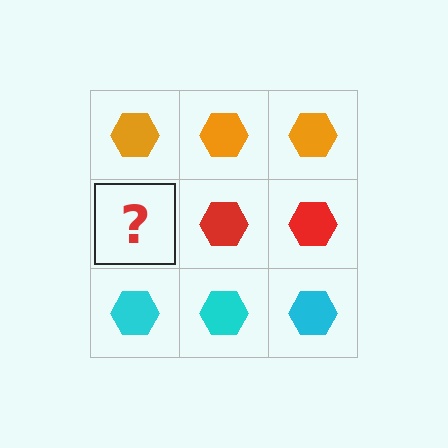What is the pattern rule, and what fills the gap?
The rule is that each row has a consistent color. The gap should be filled with a red hexagon.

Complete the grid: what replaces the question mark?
The question mark should be replaced with a red hexagon.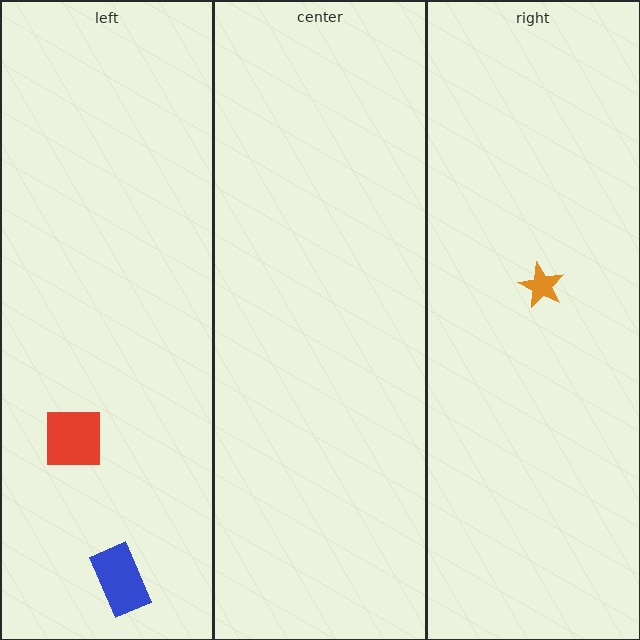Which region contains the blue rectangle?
The left region.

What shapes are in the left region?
The red square, the blue rectangle.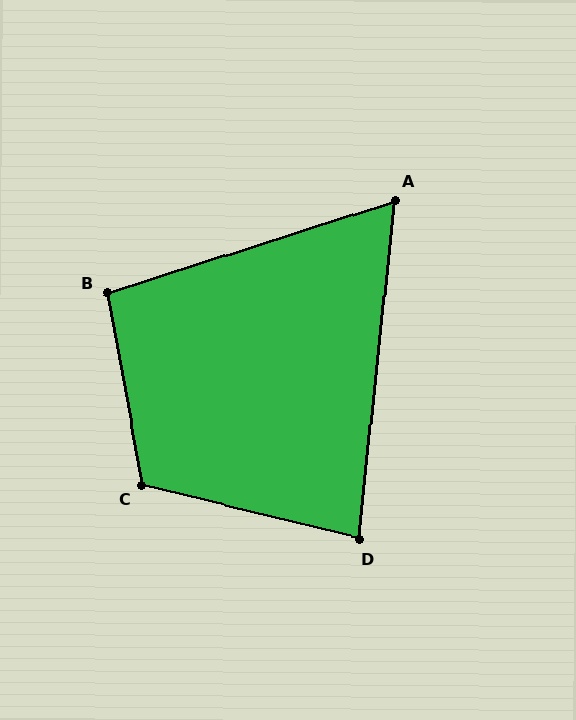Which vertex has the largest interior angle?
C, at approximately 114 degrees.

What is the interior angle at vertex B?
Approximately 98 degrees (obtuse).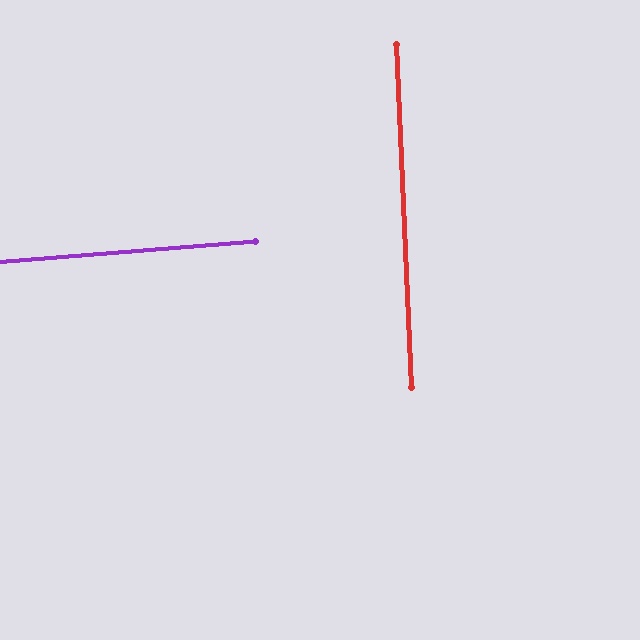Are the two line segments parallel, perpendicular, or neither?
Perpendicular — they meet at approximately 88°.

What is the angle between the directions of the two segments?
Approximately 88 degrees.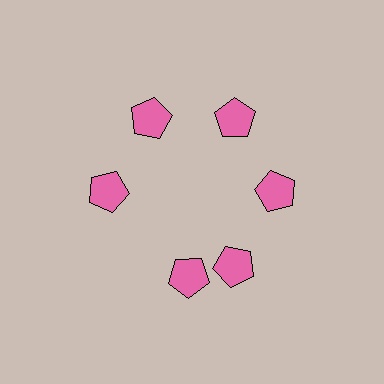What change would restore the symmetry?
The symmetry would be restored by rotating it back into even spacing with its neighbors so that all 6 pentagons sit at equal angles and equal distance from the center.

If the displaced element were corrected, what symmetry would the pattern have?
It would have 6-fold rotational symmetry — the pattern would map onto itself every 60 degrees.